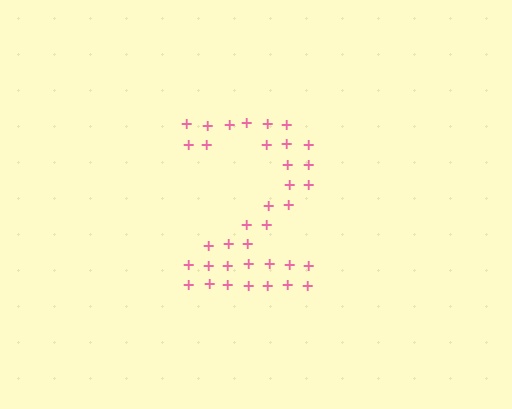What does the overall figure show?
The overall figure shows the digit 2.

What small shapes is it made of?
It is made of small plus signs.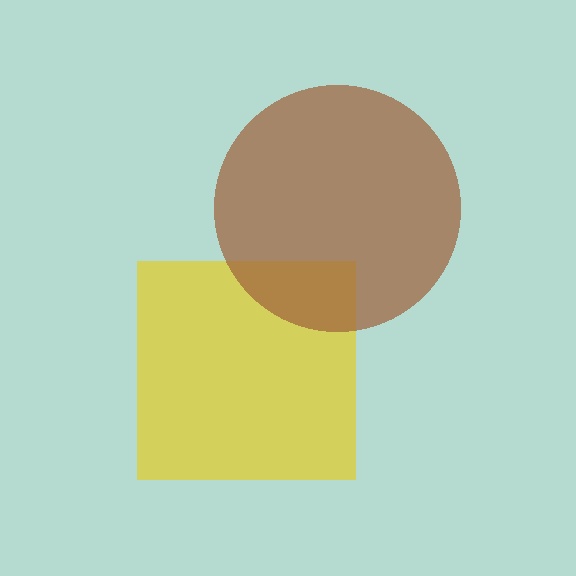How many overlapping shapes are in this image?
There are 2 overlapping shapes in the image.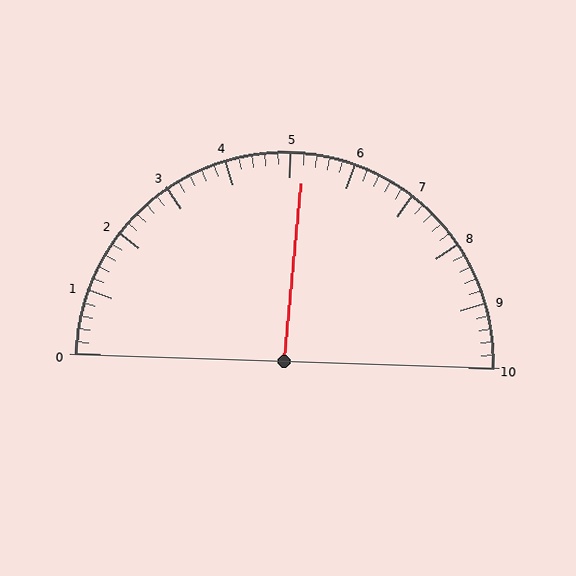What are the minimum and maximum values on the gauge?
The gauge ranges from 0 to 10.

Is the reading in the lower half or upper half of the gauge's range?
The reading is in the upper half of the range (0 to 10).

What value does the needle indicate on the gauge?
The needle indicates approximately 5.2.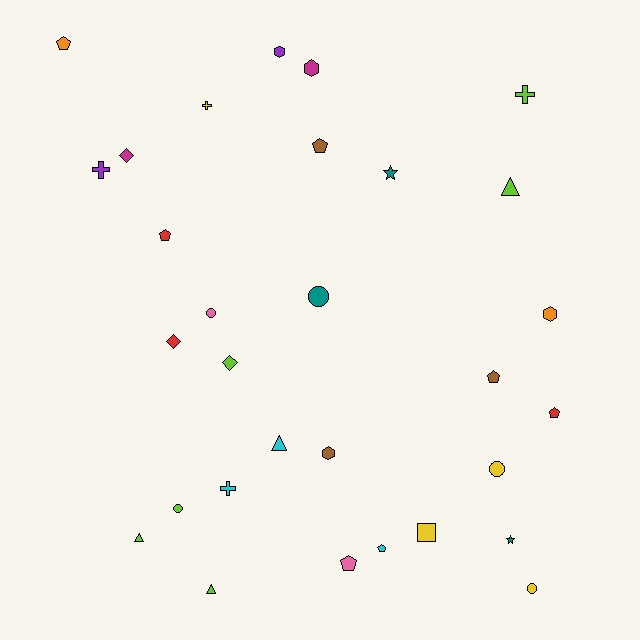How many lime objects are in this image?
There are 6 lime objects.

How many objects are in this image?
There are 30 objects.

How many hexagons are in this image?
There are 4 hexagons.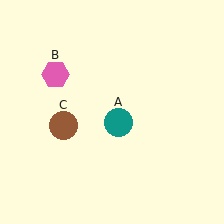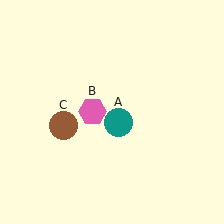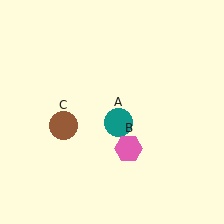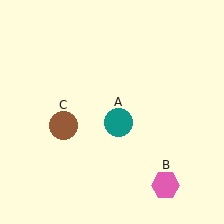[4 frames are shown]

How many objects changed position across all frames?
1 object changed position: pink hexagon (object B).